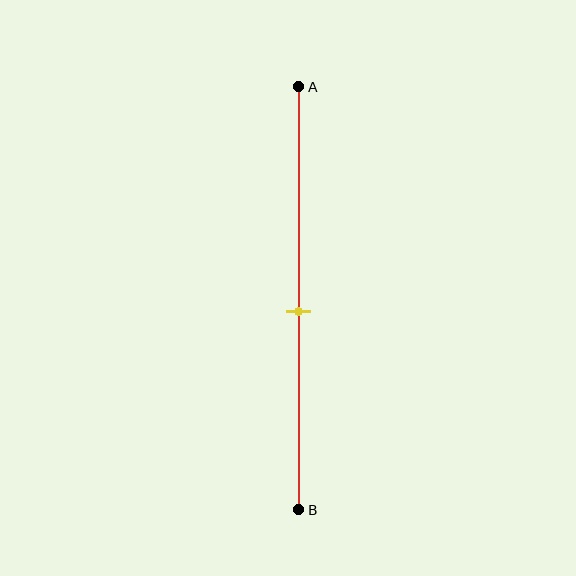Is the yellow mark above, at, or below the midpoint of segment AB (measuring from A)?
The yellow mark is below the midpoint of segment AB.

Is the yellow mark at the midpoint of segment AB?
No, the mark is at about 55% from A, not at the 50% midpoint.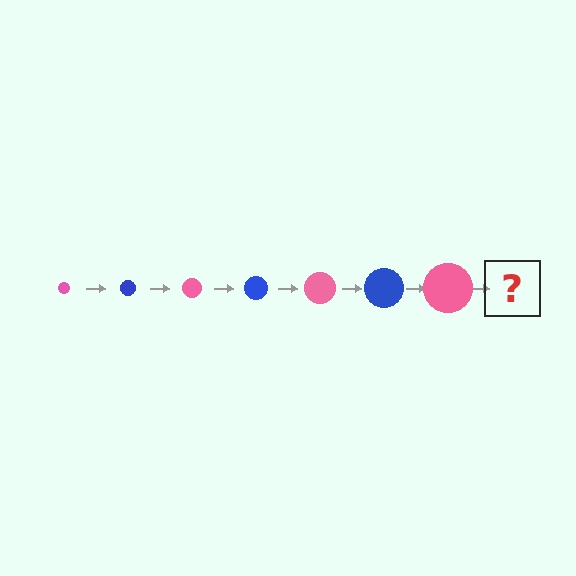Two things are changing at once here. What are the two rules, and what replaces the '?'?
The two rules are that the circle grows larger each step and the color cycles through pink and blue. The '?' should be a blue circle, larger than the previous one.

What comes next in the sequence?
The next element should be a blue circle, larger than the previous one.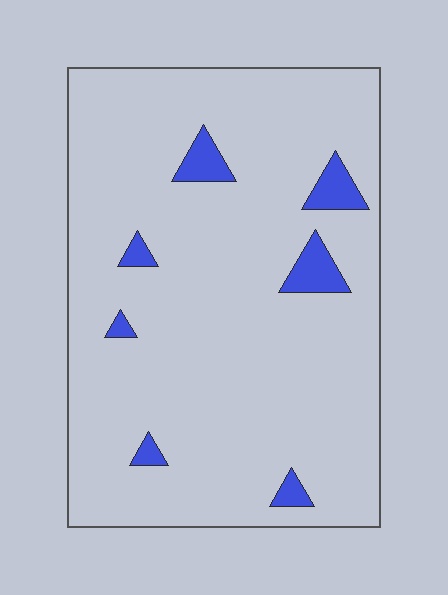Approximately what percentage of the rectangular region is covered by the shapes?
Approximately 5%.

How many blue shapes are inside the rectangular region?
7.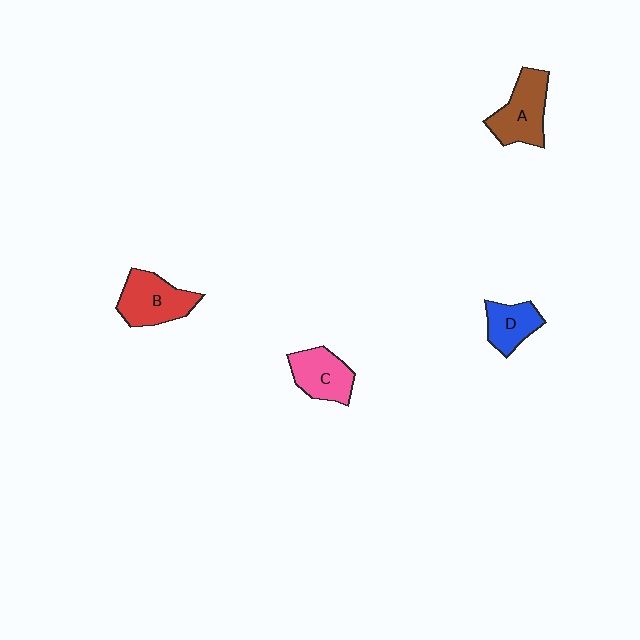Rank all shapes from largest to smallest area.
From largest to smallest: B (red), A (brown), C (pink), D (blue).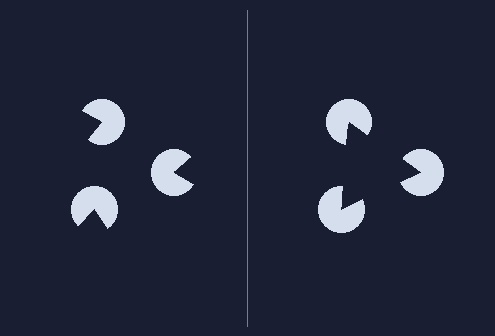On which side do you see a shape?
An illusory triangle appears on the right side. On the left side the wedge cuts are rotated, so no coherent shape forms.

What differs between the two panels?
The pac-man discs are positioned identically on both sides; only the wedge orientations differ. On the right they align to a triangle; on the left they are misaligned.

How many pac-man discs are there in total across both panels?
6 — 3 on each side.